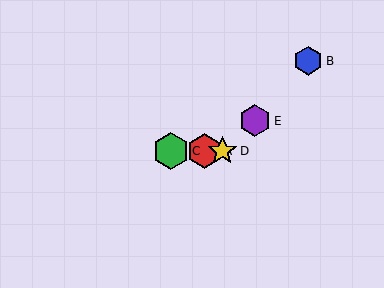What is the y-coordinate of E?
Object E is at y≈121.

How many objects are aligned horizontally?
3 objects (A, C, D) are aligned horizontally.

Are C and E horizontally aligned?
No, C is at y≈151 and E is at y≈121.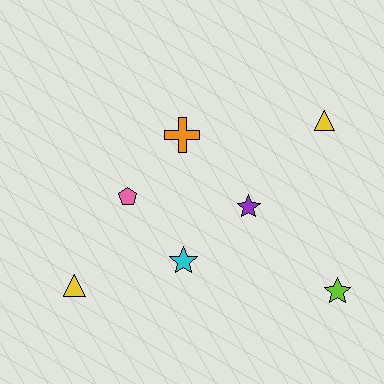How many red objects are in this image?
There are no red objects.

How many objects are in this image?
There are 7 objects.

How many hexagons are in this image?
There are no hexagons.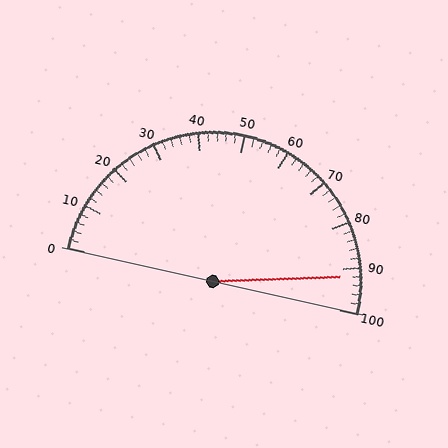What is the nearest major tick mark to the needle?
The nearest major tick mark is 90.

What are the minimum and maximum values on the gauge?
The gauge ranges from 0 to 100.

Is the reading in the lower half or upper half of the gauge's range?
The reading is in the upper half of the range (0 to 100).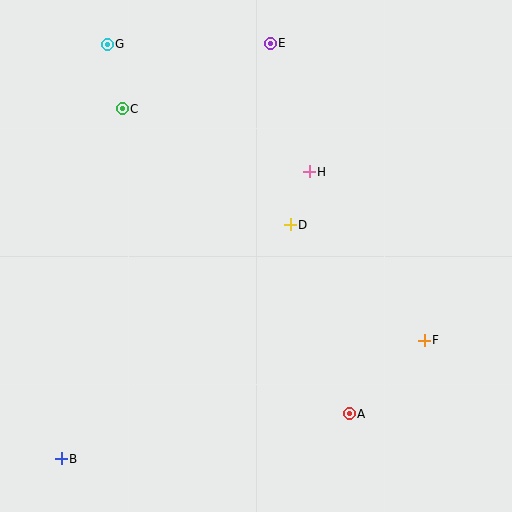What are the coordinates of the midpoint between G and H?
The midpoint between G and H is at (208, 108).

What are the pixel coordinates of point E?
Point E is at (270, 43).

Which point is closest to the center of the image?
Point D at (290, 225) is closest to the center.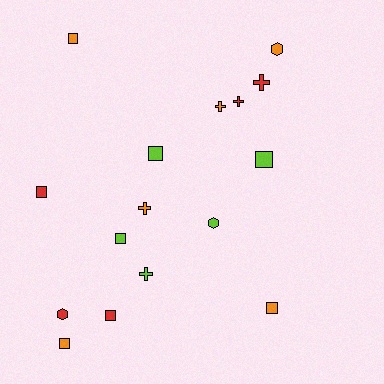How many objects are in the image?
There are 16 objects.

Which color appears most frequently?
Orange, with 6 objects.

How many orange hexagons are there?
There is 1 orange hexagon.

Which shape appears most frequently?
Square, with 8 objects.